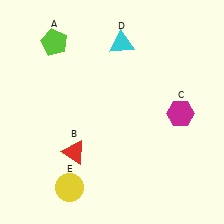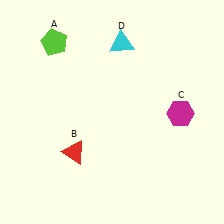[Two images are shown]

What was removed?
The yellow circle (E) was removed in Image 2.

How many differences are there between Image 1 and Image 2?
There is 1 difference between the two images.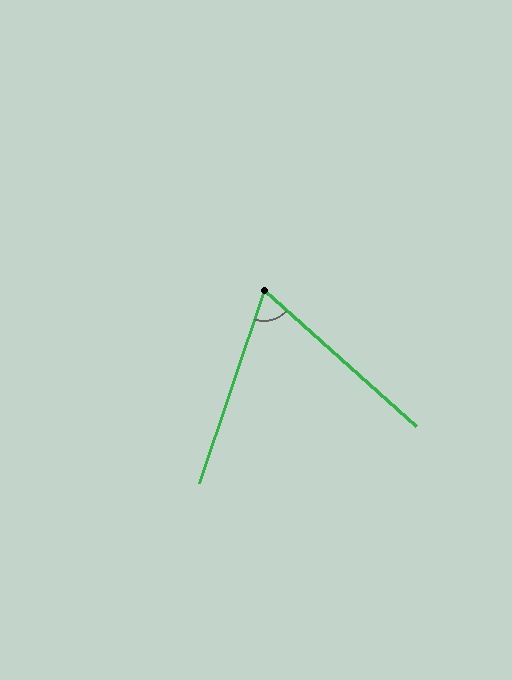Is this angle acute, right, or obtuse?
It is acute.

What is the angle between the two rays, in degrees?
Approximately 67 degrees.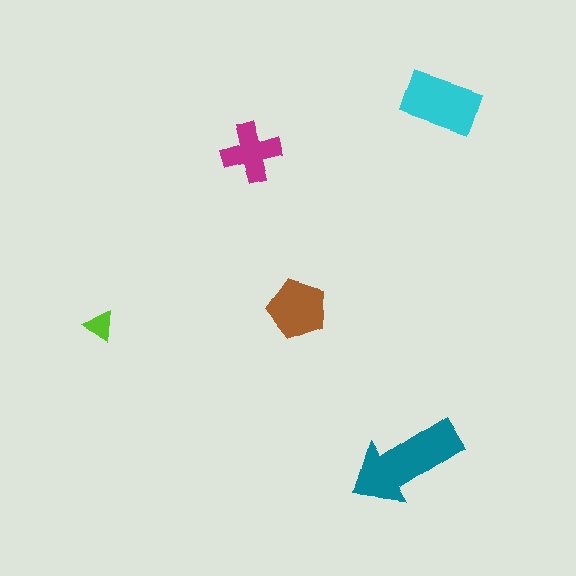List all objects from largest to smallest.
The teal arrow, the cyan rectangle, the brown pentagon, the magenta cross, the lime triangle.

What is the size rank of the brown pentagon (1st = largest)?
3rd.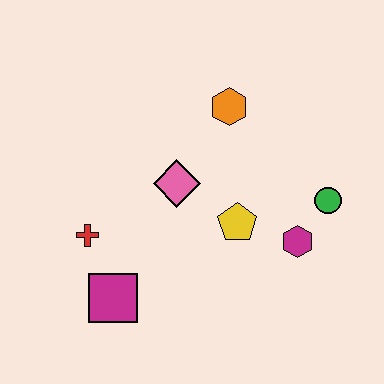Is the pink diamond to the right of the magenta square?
Yes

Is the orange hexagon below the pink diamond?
No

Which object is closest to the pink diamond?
The yellow pentagon is closest to the pink diamond.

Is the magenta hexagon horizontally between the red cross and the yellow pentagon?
No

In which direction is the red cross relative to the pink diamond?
The red cross is to the left of the pink diamond.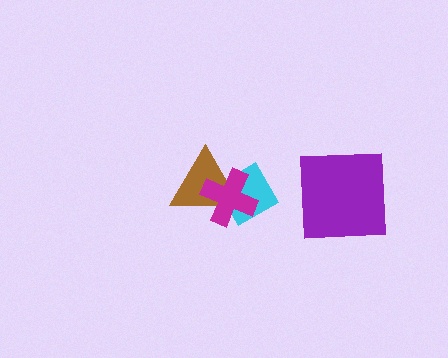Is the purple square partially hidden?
No, no other shape covers it.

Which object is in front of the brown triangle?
The magenta cross is in front of the brown triangle.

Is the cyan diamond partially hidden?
Yes, it is partially covered by another shape.